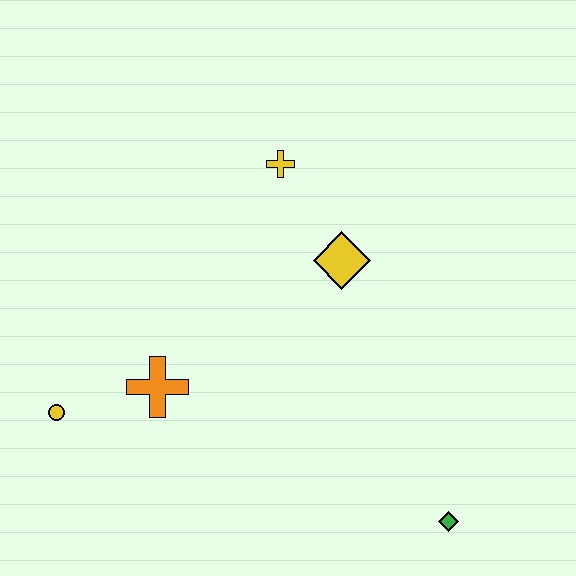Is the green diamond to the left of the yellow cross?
No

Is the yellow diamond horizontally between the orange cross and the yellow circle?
No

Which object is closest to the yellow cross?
The yellow diamond is closest to the yellow cross.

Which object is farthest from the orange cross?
The green diamond is farthest from the orange cross.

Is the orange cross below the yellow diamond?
Yes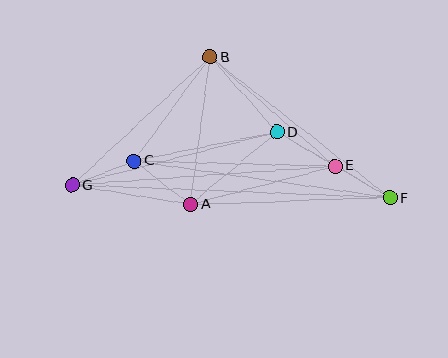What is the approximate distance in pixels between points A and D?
The distance between A and D is approximately 112 pixels.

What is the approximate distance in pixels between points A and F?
The distance between A and F is approximately 200 pixels.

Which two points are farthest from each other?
Points F and G are farthest from each other.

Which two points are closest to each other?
Points E and F are closest to each other.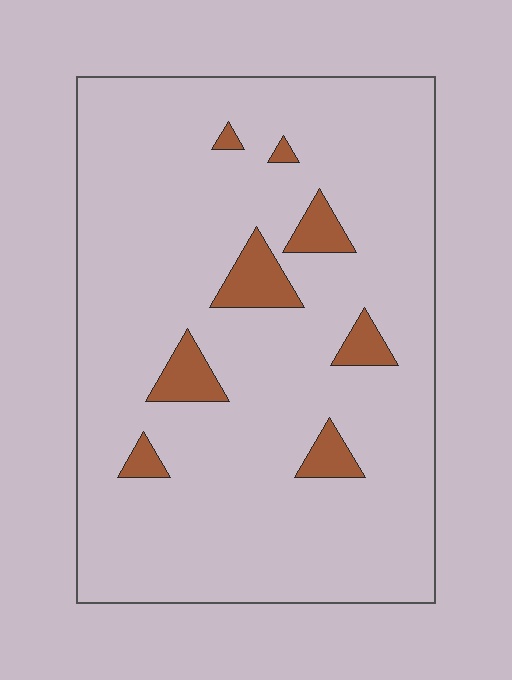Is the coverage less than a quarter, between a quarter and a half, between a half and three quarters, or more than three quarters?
Less than a quarter.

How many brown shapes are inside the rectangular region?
8.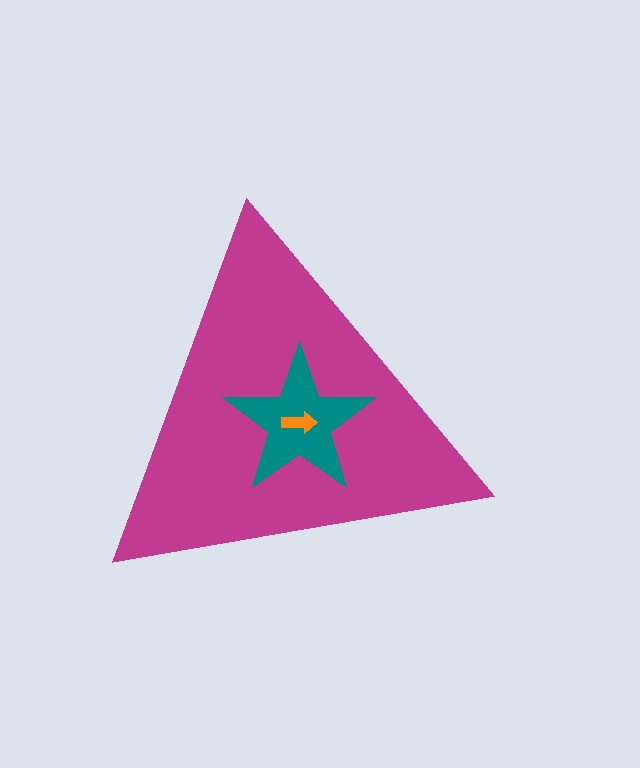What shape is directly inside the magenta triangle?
The teal star.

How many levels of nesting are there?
3.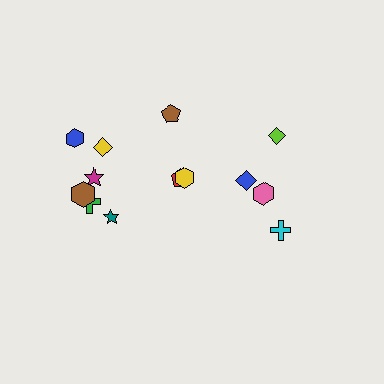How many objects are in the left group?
There are 8 objects.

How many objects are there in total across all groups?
There are 13 objects.